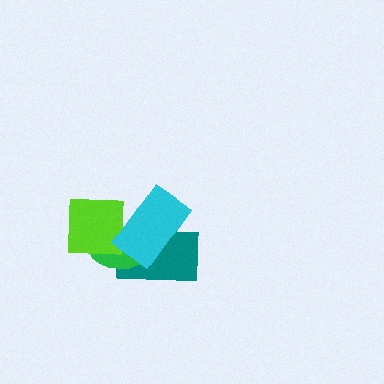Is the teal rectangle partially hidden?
Yes, it is partially covered by another shape.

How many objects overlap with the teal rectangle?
2 objects overlap with the teal rectangle.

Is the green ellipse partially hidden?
Yes, it is partially covered by another shape.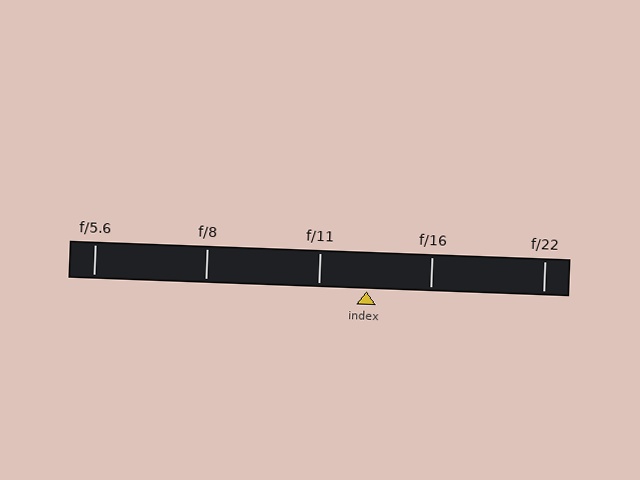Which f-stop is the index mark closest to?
The index mark is closest to f/11.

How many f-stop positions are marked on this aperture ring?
There are 5 f-stop positions marked.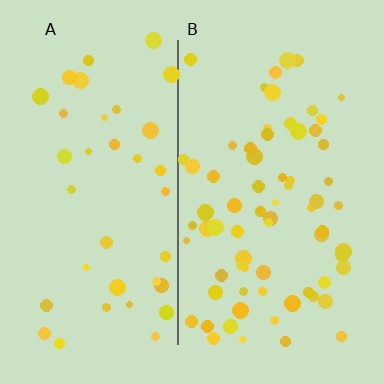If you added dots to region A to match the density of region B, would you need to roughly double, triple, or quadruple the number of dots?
Approximately double.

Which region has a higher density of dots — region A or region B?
B (the right).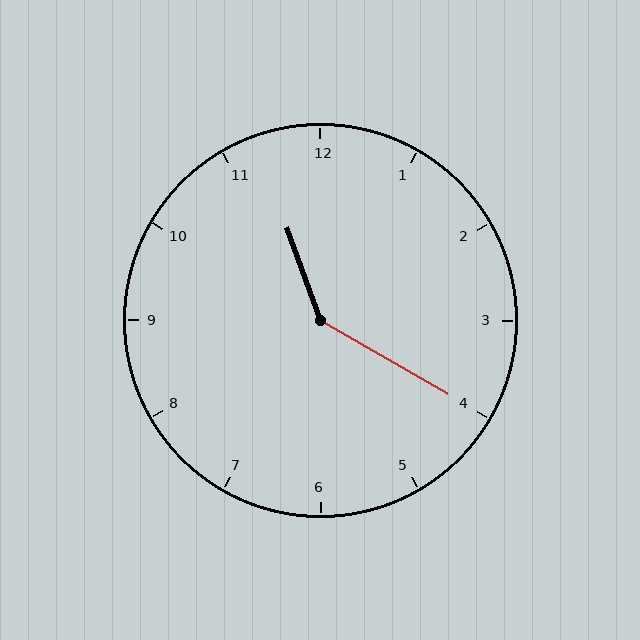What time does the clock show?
11:20.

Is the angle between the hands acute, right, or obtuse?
It is obtuse.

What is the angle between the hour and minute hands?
Approximately 140 degrees.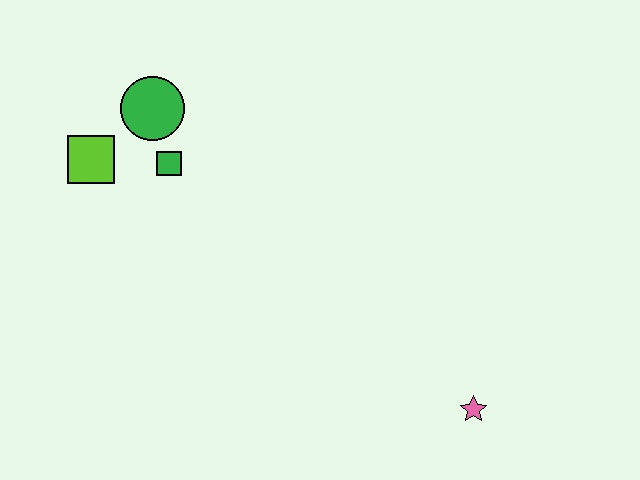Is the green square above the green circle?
No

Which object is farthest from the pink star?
The lime square is farthest from the pink star.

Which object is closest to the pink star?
The green square is closest to the pink star.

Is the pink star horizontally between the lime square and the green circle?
No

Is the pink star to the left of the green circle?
No